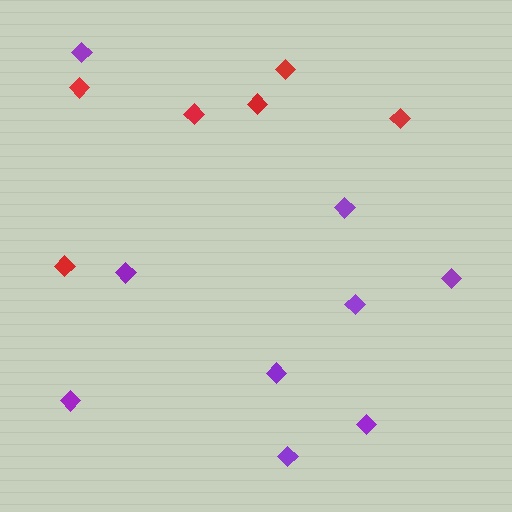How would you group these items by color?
There are 2 groups: one group of purple diamonds (9) and one group of red diamonds (6).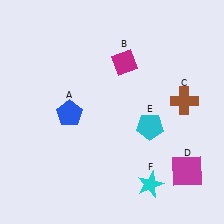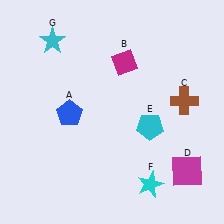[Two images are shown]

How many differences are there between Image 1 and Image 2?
There is 1 difference between the two images.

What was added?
A cyan star (G) was added in Image 2.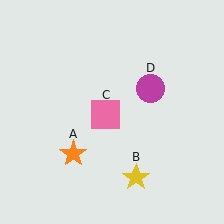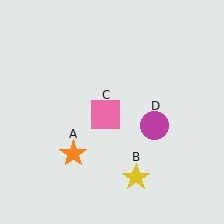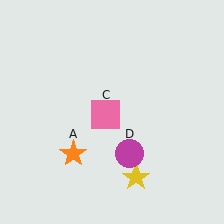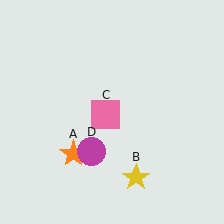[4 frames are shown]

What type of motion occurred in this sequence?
The magenta circle (object D) rotated clockwise around the center of the scene.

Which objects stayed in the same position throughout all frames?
Orange star (object A) and yellow star (object B) and pink square (object C) remained stationary.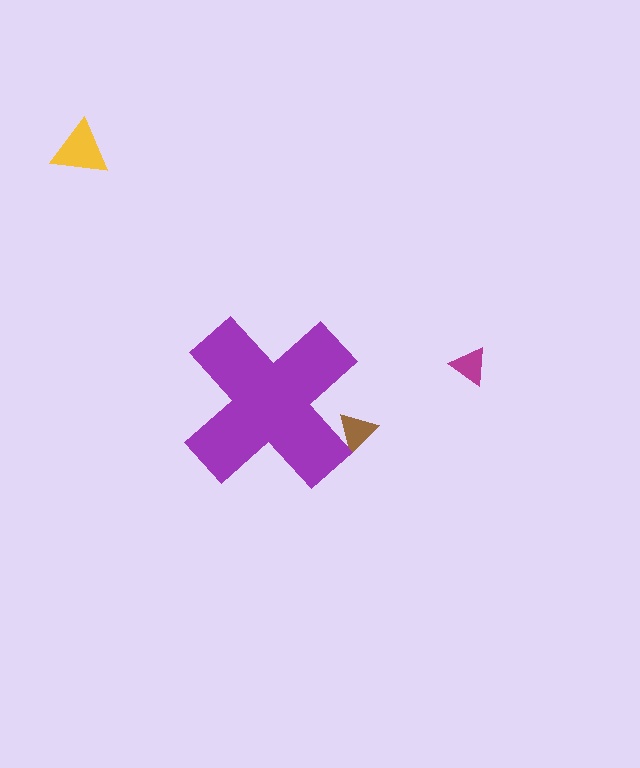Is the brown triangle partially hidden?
Yes, the brown triangle is partially hidden behind the purple cross.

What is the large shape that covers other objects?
A purple cross.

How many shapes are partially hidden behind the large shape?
1 shape is partially hidden.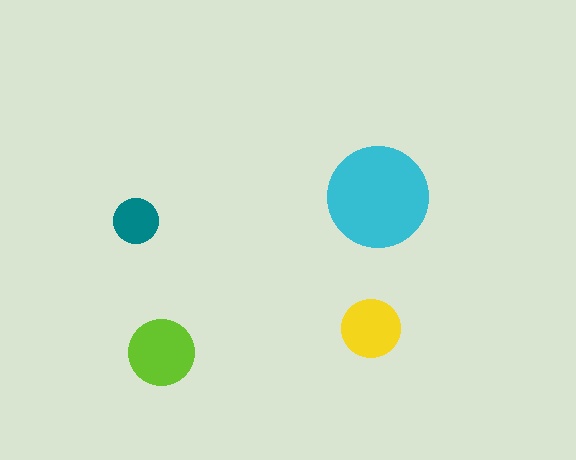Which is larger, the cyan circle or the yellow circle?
The cyan one.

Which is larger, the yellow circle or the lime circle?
The lime one.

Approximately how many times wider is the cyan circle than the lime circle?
About 1.5 times wider.